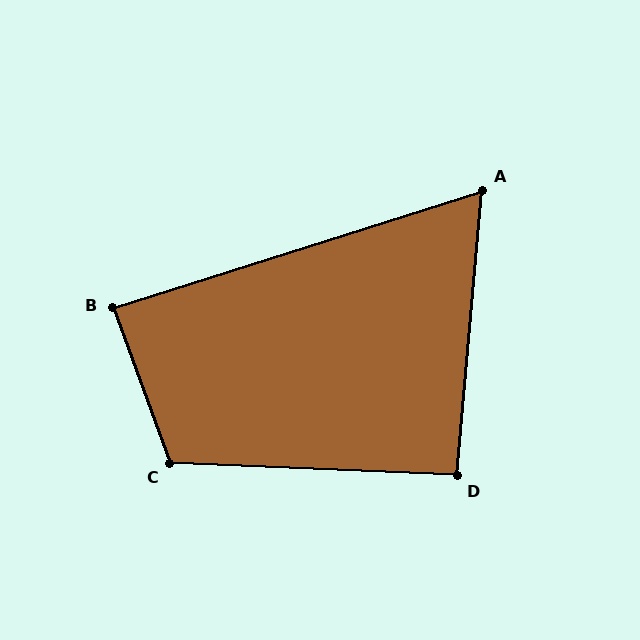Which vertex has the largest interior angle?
C, at approximately 112 degrees.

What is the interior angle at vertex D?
Approximately 93 degrees (approximately right).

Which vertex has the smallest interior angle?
A, at approximately 68 degrees.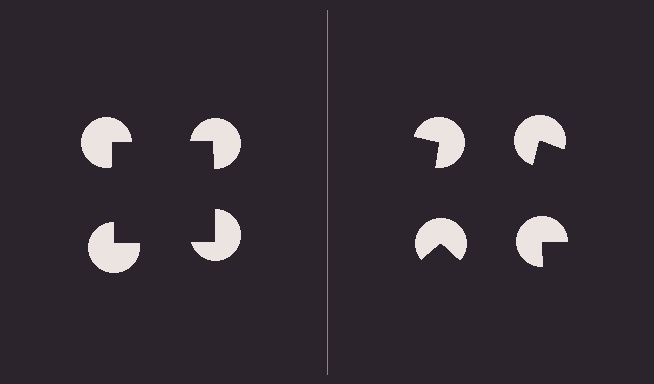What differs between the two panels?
The pac-man discs are positioned identically on both sides; only the wedge orientations differ. On the left they align to a square; on the right they are misaligned.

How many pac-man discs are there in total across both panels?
8 — 4 on each side.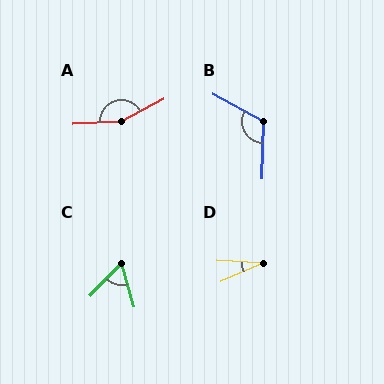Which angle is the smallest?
D, at approximately 27 degrees.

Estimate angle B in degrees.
Approximately 118 degrees.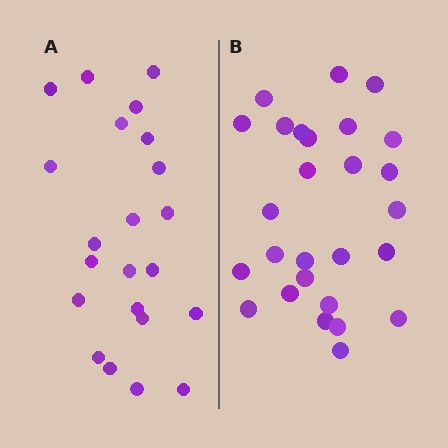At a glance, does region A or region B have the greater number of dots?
Region B (the right region) has more dots.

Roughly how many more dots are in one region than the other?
Region B has about 5 more dots than region A.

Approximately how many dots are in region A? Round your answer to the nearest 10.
About 20 dots. (The exact count is 22, which rounds to 20.)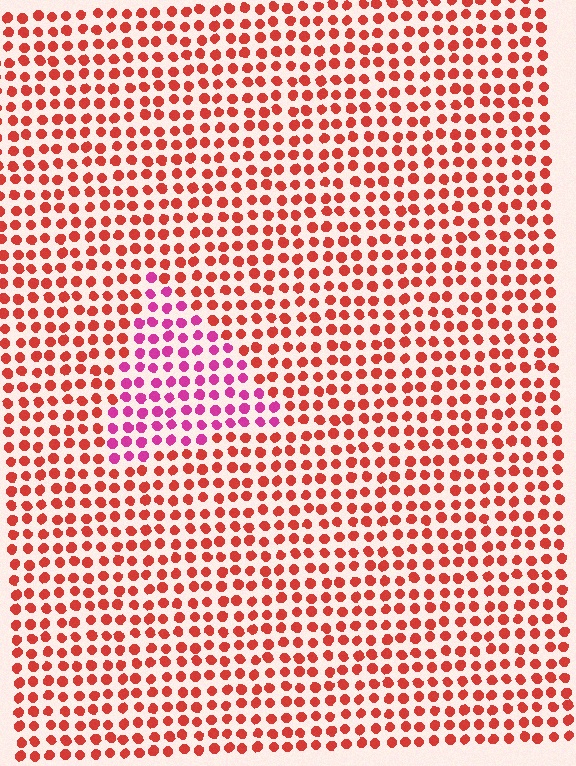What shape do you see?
I see a triangle.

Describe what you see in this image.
The image is filled with small red elements in a uniform arrangement. A triangle-shaped region is visible where the elements are tinted to a slightly different hue, forming a subtle color boundary.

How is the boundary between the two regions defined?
The boundary is defined purely by a slight shift in hue (about 43 degrees). Spacing, size, and orientation are identical on both sides.